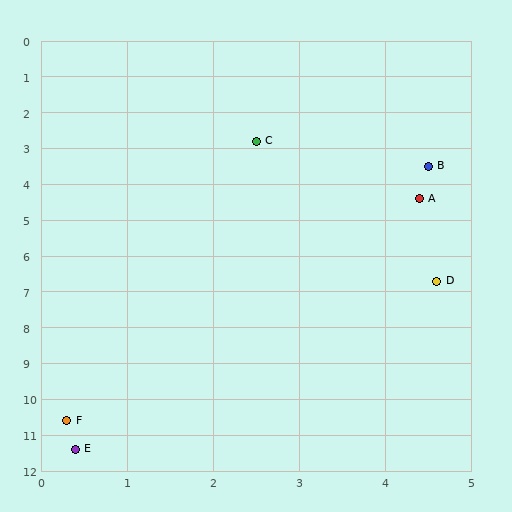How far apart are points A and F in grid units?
Points A and F are about 7.4 grid units apart.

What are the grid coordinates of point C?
Point C is at approximately (2.5, 2.8).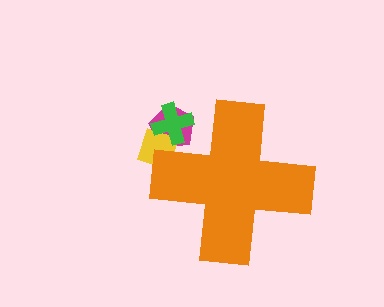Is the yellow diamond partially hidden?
Yes, the yellow diamond is partially hidden behind the orange cross.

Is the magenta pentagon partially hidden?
Yes, the magenta pentagon is partially hidden behind the orange cross.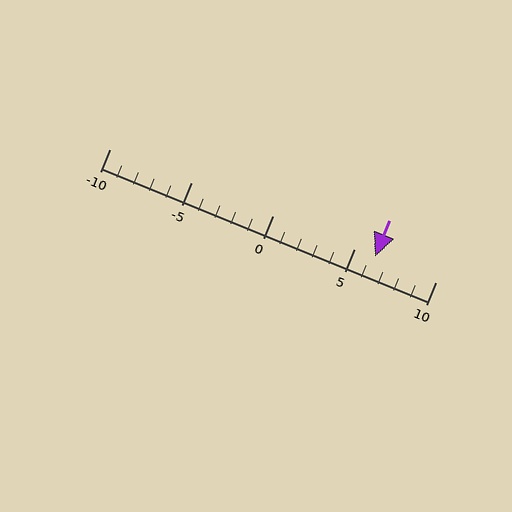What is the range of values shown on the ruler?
The ruler shows values from -10 to 10.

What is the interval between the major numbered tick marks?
The major tick marks are spaced 5 units apart.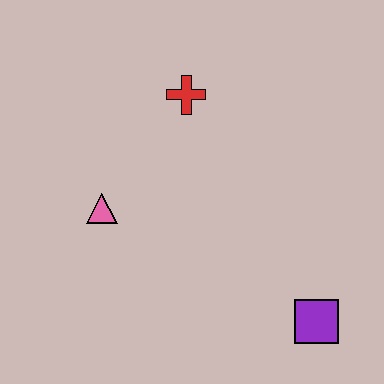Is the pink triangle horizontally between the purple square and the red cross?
No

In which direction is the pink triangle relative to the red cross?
The pink triangle is below the red cross.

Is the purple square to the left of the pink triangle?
No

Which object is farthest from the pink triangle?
The purple square is farthest from the pink triangle.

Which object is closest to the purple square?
The pink triangle is closest to the purple square.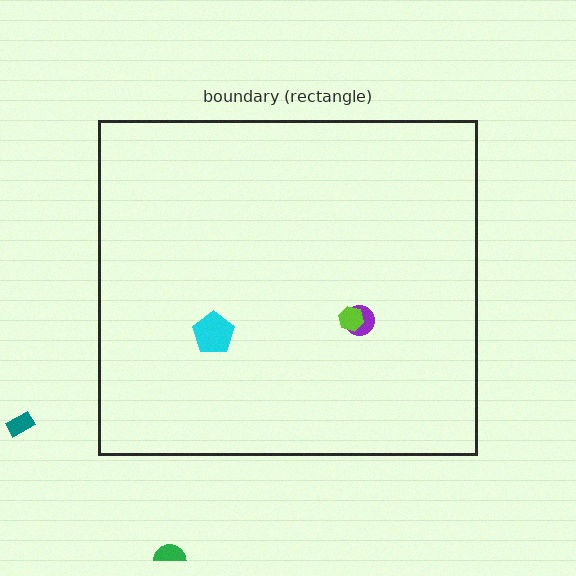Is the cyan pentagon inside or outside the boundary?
Inside.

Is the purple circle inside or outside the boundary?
Inside.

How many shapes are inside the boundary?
3 inside, 2 outside.